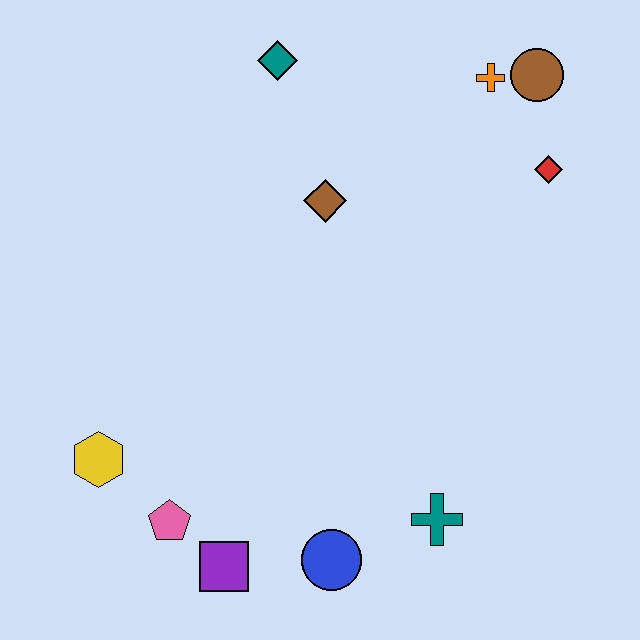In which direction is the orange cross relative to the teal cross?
The orange cross is above the teal cross.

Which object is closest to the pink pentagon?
The purple square is closest to the pink pentagon.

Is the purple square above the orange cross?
No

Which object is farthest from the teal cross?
The teal diamond is farthest from the teal cross.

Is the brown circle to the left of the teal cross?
No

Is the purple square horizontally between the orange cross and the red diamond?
No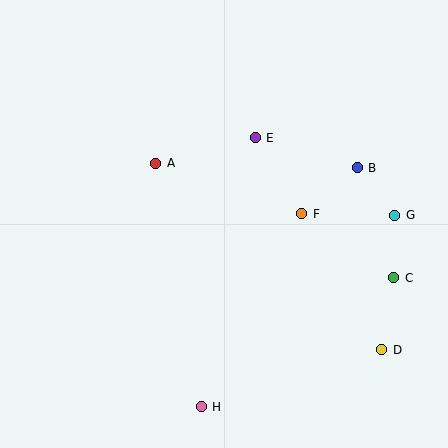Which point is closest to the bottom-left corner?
Point H is closest to the bottom-left corner.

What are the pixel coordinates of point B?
Point B is at (357, 168).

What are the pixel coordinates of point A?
Point A is at (156, 163).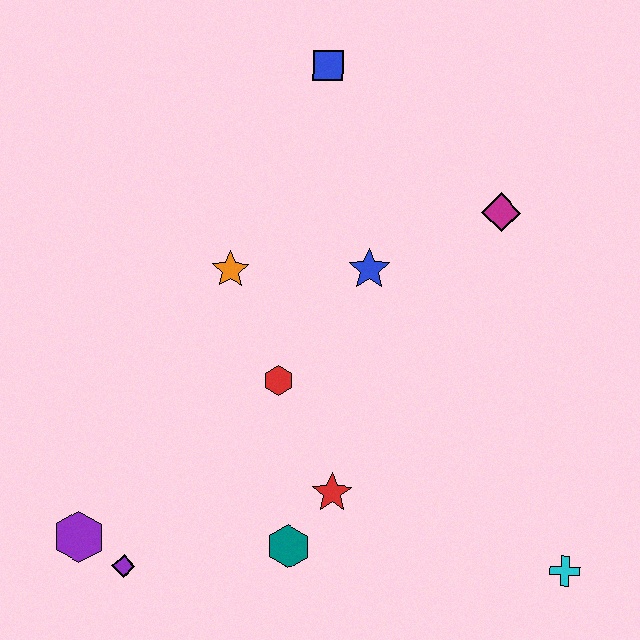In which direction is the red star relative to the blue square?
The red star is below the blue square.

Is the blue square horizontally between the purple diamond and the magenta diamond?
Yes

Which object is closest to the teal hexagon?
The red star is closest to the teal hexagon.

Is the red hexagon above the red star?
Yes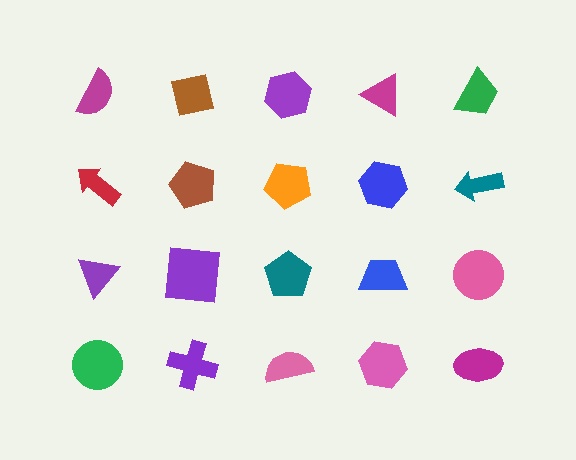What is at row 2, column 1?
A red arrow.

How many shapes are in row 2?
5 shapes.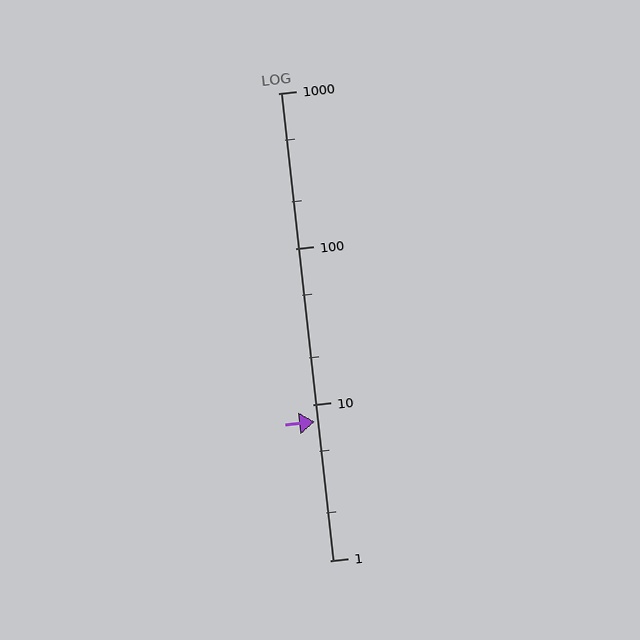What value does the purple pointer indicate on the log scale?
The pointer indicates approximately 7.8.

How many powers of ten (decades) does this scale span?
The scale spans 3 decades, from 1 to 1000.